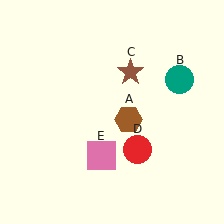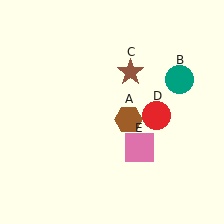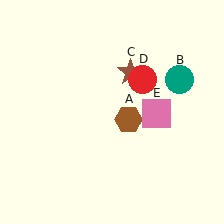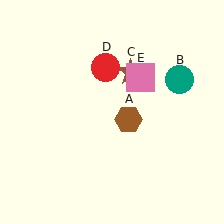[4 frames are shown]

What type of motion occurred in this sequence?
The red circle (object D), pink square (object E) rotated counterclockwise around the center of the scene.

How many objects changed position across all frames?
2 objects changed position: red circle (object D), pink square (object E).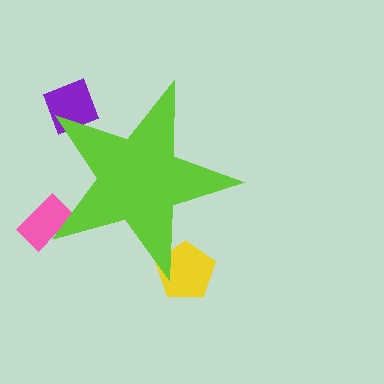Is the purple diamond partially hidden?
Yes, the purple diamond is partially hidden behind the lime star.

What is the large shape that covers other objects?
A lime star.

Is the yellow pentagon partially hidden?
Yes, the yellow pentagon is partially hidden behind the lime star.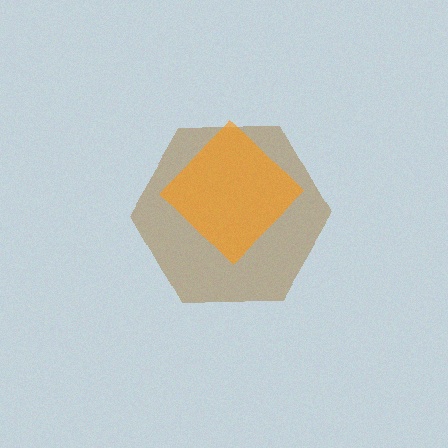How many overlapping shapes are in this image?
There are 2 overlapping shapes in the image.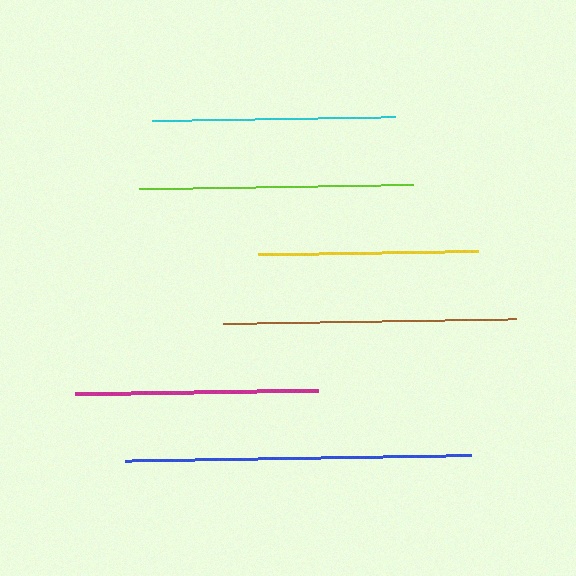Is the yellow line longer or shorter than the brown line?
The brown line is longer than the yellow line.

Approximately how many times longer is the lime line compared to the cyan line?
The lime line is approximately 1.1 times the length of the cyan line.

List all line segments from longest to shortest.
From longest to shortest: blue, brown, lime, cyan, magenta, yellow.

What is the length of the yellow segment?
The yellow segment is approximately 221 pixels long.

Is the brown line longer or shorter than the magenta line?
The brown line is longer than the magenta line.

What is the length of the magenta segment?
The magenta segment is approximately 243 pixels long.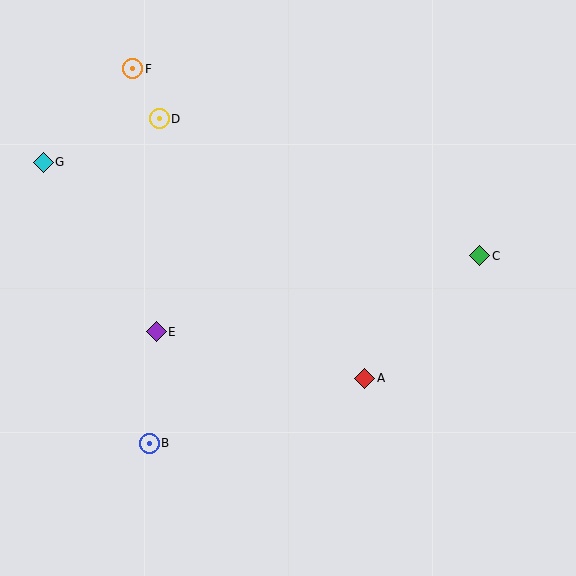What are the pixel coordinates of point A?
Point A is at (365, 378).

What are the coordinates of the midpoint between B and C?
The midpoint between B and C is at (314, 350).